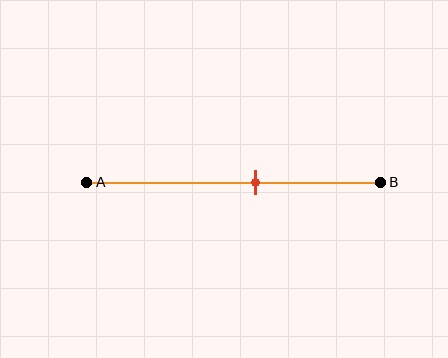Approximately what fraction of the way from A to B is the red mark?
The red mark is approximately 55% of the way from A to B.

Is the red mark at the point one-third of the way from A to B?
No, the mark is at about 55% from A, not at the 33% one-third point.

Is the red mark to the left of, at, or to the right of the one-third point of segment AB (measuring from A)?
The red mark is to the right of the one-third point of segment AB.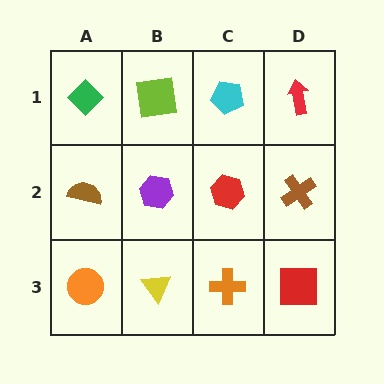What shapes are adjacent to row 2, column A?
A green diamond (row 1, column A), an orange circle (row 3, column A), a purple hexagon (row 2, column B).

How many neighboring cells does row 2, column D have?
3.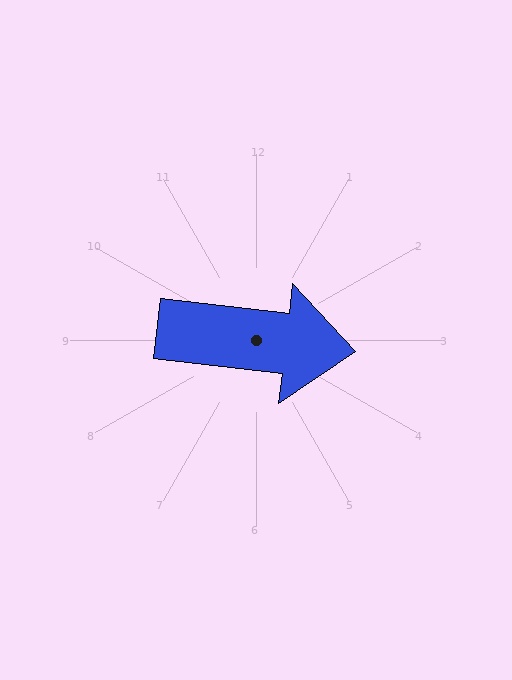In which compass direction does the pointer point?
East.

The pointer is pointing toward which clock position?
Roughly 3 o'clock.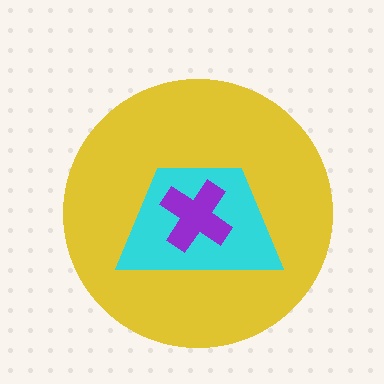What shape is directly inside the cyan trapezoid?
The purple cross.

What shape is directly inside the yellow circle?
The cyan trapezoid.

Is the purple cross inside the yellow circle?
Yes.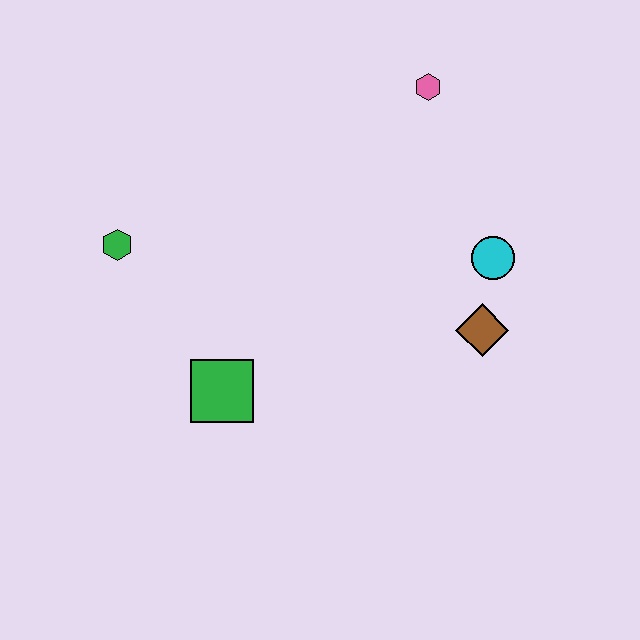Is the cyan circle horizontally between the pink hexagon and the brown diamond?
No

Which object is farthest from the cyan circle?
The green hexagon is farthest from the cyan circle.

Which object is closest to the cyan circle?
The brown diamond is closest to the cyan circle.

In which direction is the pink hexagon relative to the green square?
The pink hexagon is above the green square.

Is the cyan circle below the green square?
No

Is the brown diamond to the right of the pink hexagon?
Yes